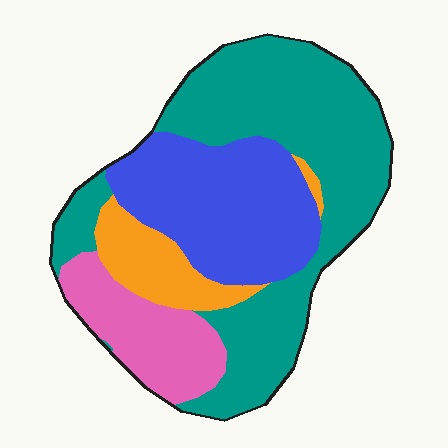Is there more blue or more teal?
Teal.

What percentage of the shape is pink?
Pink covers about 15% of the shape.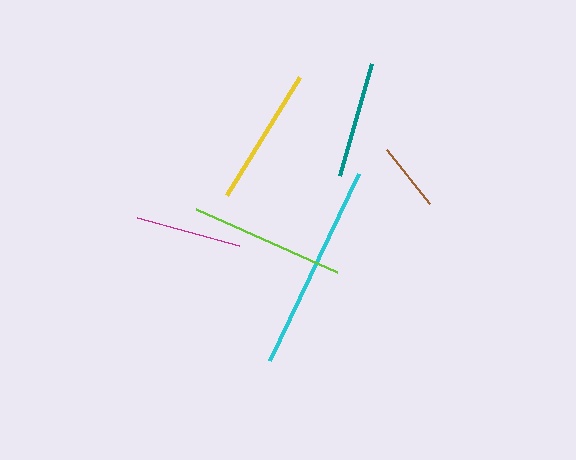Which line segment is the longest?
The cyan line is the longest at approximately 207 pixels.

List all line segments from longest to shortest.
From longest to shortest: cyan, lime, yellow, teal, magenta, brown.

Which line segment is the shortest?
The brown line is the shortest at approximately 70 pixels.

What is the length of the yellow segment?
The yellow segment is approximately 139 pixels long.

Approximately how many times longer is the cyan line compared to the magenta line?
The cyan line is approximately 1.9 times the length of the magenta line.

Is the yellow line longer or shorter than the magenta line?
The yellow line is longer than the magenta line.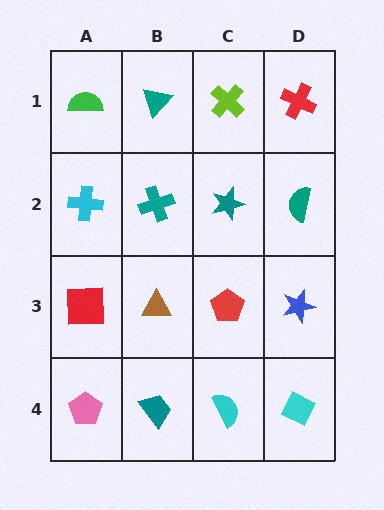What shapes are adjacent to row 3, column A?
A cyan cross (row 2, column A), a pink pentagon (row 4, column A), a brown triangle (row 3, column B).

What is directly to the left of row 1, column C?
A teal triangle.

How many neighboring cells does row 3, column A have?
3.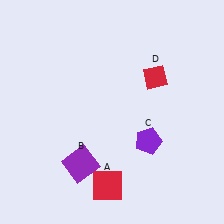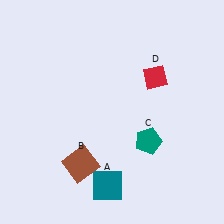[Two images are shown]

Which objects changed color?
A changed from red to teal. B changed from purple to brown. C changed from purple to teal.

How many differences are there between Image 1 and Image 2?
There are 3 differences between the two images.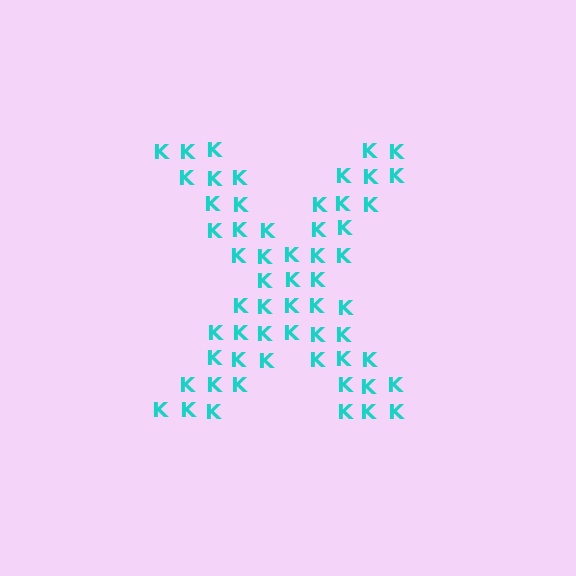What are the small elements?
The small elements are letter K's.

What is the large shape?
The large shape is the letter X.